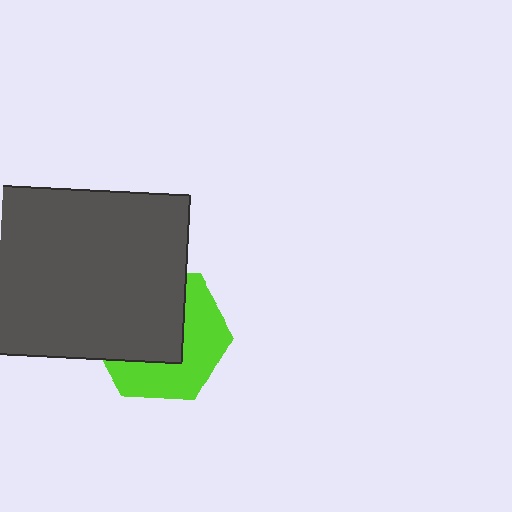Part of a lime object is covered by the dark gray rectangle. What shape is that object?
It is a hexagon.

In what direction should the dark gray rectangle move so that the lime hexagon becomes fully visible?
The dark gray rectangle should move toward the upper-left. That is the shortest direction to clear the overlap and leave the lime hexagon fully visible.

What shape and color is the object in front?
The object in front is a dark gray rectangle.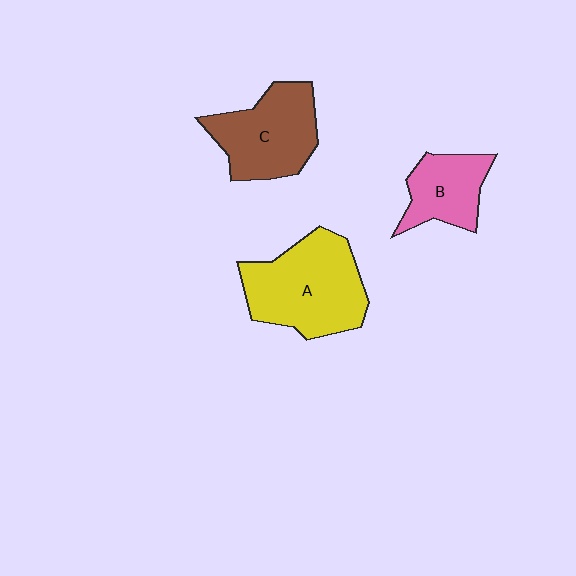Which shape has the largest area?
Shape A (yellow).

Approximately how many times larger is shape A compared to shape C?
Approximately 1.3 times.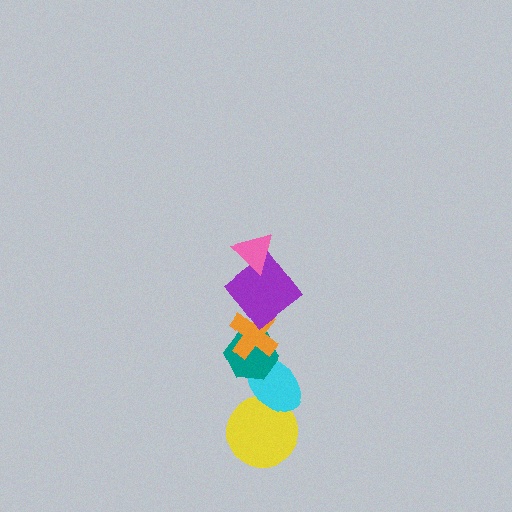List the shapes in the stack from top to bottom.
From top to bottom: the pink triangle, the purple diamond, the orange cross, the teal hexagon, the cyan ellipse, the yellow circle.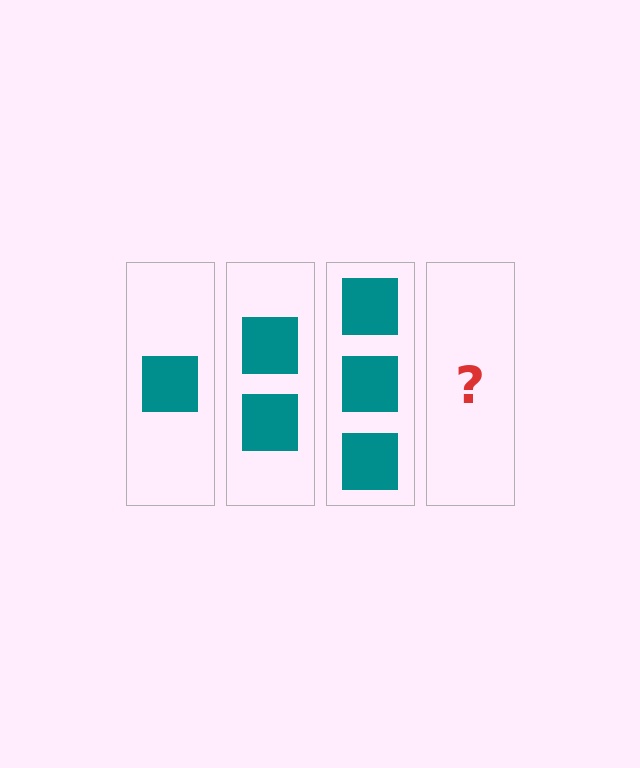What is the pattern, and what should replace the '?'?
The pattern is that each step adds one more square. The '?' should be 4 squares.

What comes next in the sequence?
The next element should be 4 squares.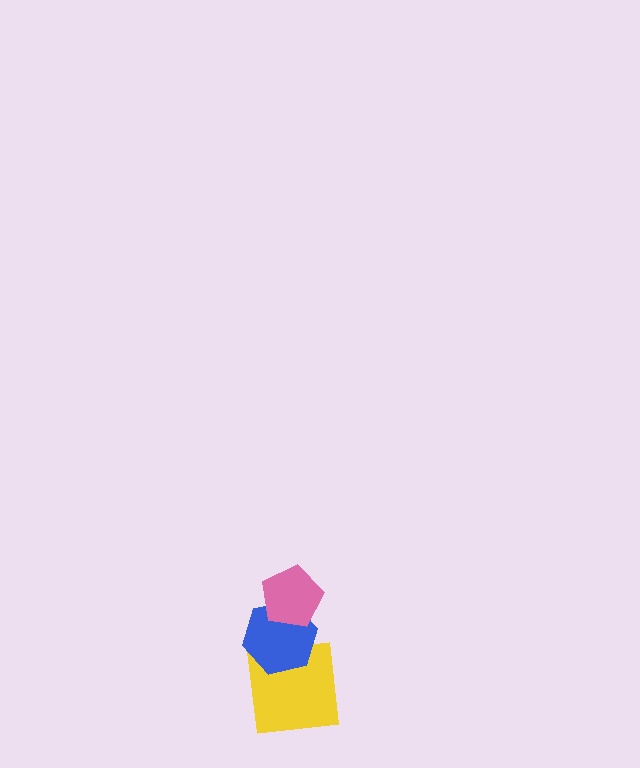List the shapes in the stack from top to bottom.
From top to bottom: the pink pentagon, the blue hexagon, the yellow square.